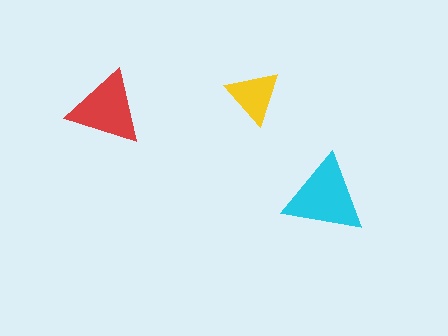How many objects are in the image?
There are 3 objects in the image.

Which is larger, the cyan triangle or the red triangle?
The cyan one.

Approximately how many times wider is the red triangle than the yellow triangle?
About 1.5 times wider.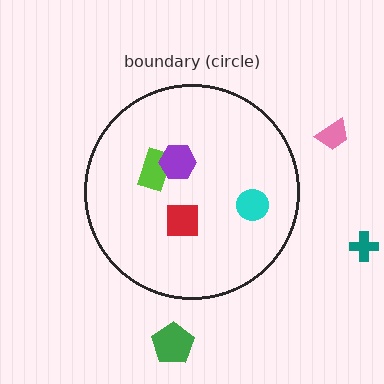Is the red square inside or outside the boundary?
Inside.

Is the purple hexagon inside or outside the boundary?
Inside.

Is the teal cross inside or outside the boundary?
Outside.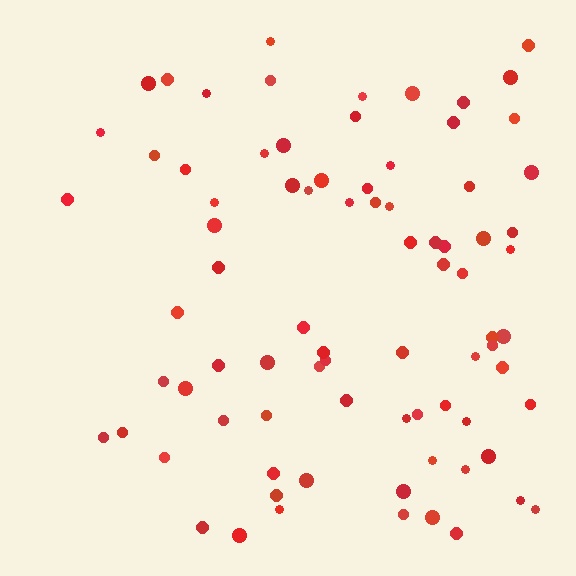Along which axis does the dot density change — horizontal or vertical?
Horizontal.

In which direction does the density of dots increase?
From left to right, with the right side densest.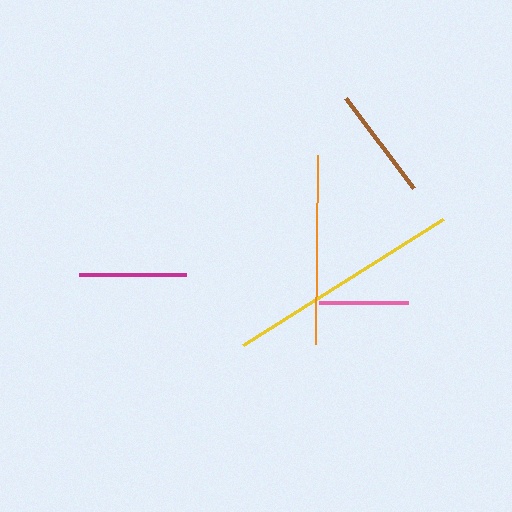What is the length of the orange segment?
The orange segment is approximately 189 pixels long.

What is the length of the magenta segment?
The magenta segment is approximately 107 pixels long.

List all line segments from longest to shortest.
From longest to shortest: yellow, orange, brown, magenta, pink.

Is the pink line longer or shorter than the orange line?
The orange line is longer than the pink line.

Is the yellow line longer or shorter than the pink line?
The yellow line is longer than the pink line.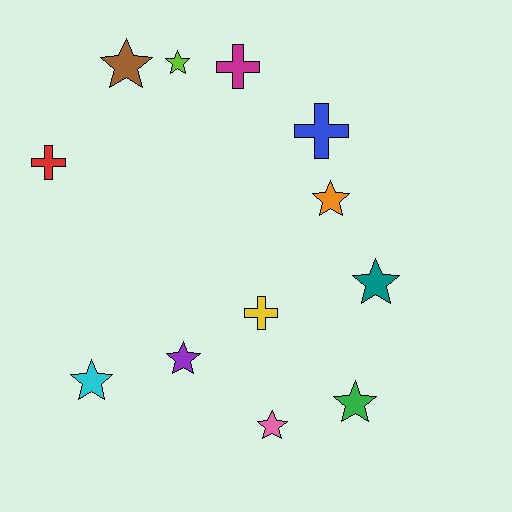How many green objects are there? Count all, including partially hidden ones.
There is 1 green object.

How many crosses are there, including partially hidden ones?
There are 4 crosses.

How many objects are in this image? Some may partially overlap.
There are 12 objects.